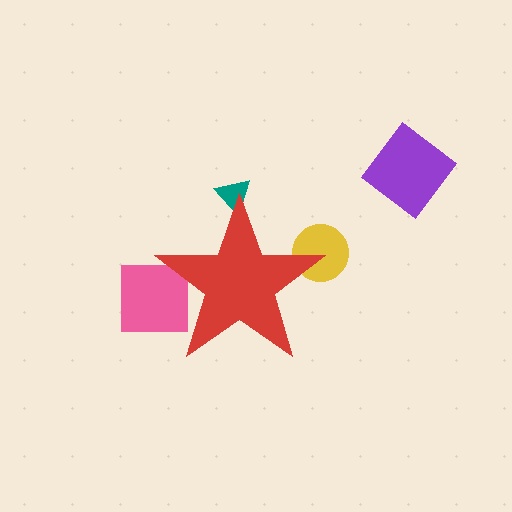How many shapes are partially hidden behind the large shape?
3 shapes are partially hidden.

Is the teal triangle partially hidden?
Yes, the teal triangle is partially hidden behind the red star.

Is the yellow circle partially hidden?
Yes, the yellow circle is partially hidden behind the red star.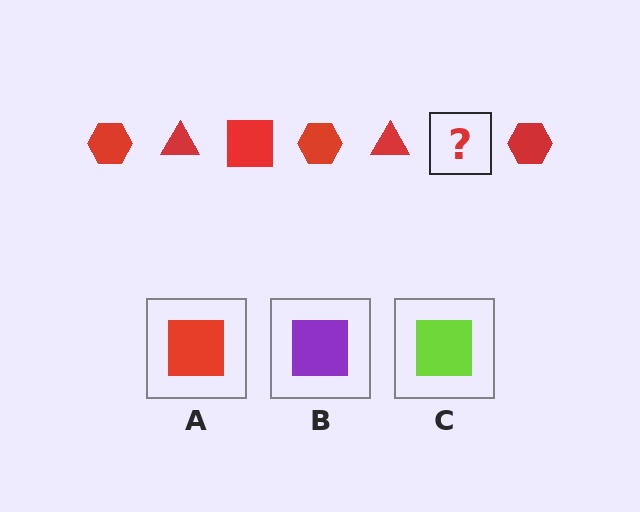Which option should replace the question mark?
Option A.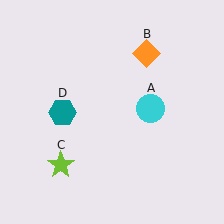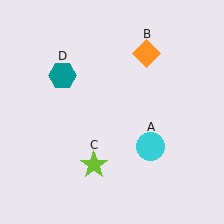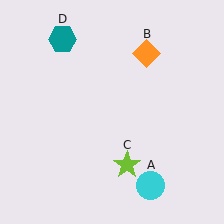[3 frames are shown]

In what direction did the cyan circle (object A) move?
The cyan circle (object A) moved down.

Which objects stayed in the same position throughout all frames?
Orange diamond (object B) remained stationary.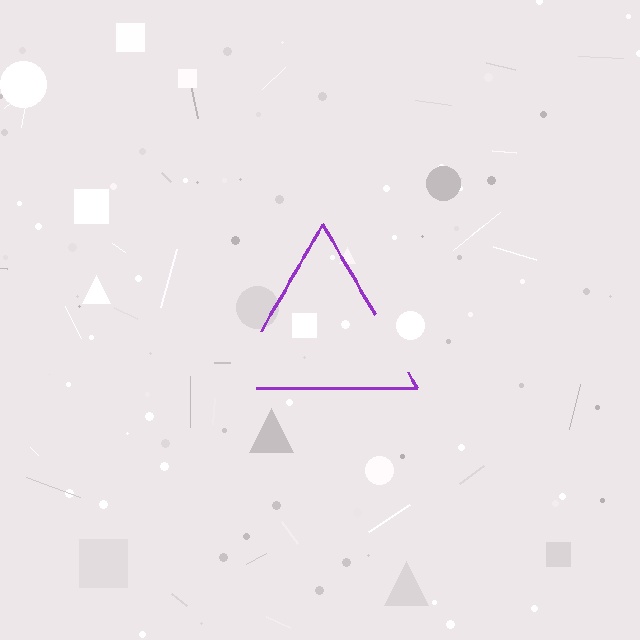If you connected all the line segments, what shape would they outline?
They would outline a triangle.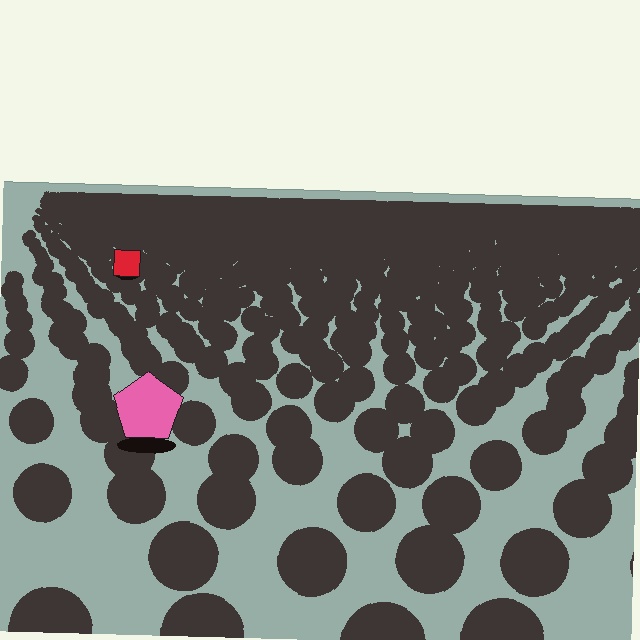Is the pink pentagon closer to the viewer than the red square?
Yes. The pink pentagon is closer — you can tell from the texture gradient: the ground texture is coarser near it.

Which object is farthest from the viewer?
The red square is farthest from the viewer. It appears smaller and the ground texture around it is denser.